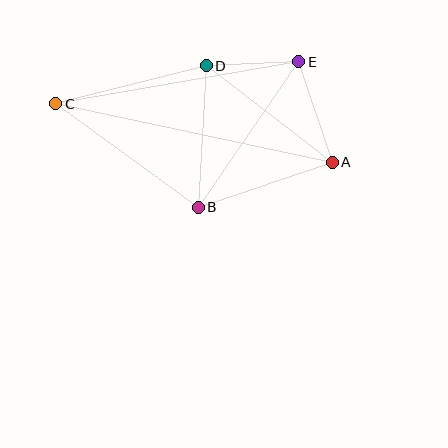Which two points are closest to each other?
Points D and E are closest to each other.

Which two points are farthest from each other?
Points A and C are farthest from each other.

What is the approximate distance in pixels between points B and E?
The distance between B and E is approximately 177 pixels.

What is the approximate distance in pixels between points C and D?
The distance between C and D is approximately 155 pixels.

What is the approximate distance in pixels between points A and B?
The distance between A and B is approximately 141 pixels.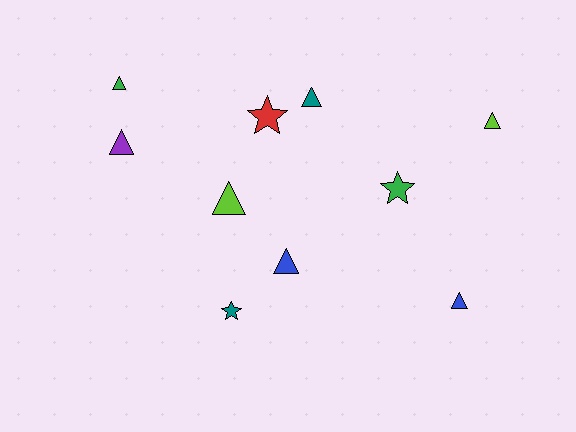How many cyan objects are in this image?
There are no cyan objects.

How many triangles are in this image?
There are 7 triangles.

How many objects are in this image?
There are 10 objects.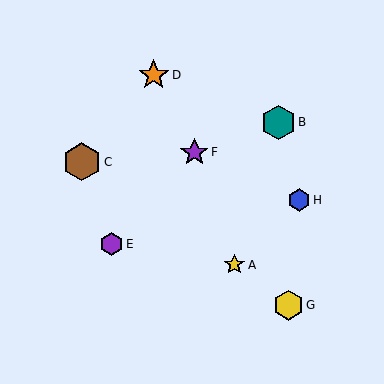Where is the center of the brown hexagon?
The center of the brown hexagon is at (82, 162).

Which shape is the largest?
The brown hexagon (labeled C) is the largest.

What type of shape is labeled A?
Shape A is a yellow star.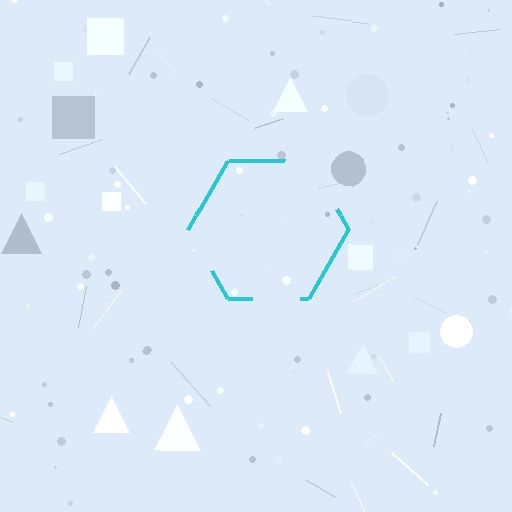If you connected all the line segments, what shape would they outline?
They would outline a hexagon.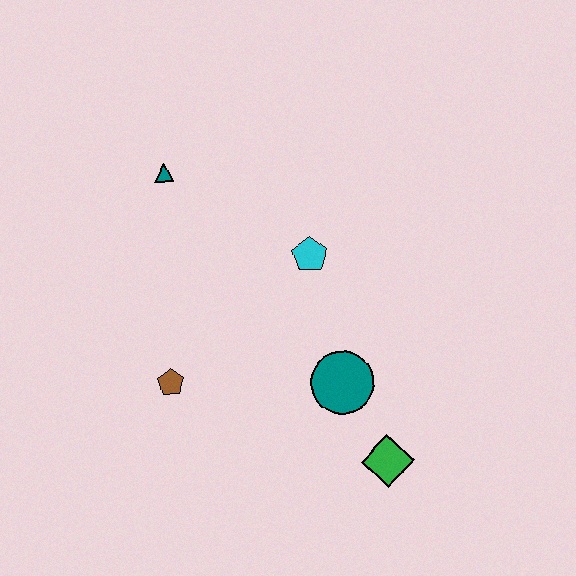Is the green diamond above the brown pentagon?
No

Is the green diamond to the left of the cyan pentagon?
No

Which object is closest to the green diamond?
The teal circle is closest to the green diamond.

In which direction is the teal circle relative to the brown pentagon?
The teal circle is to the right of the brown pentagon.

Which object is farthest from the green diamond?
The teal triangle is farthest from the green diamond.